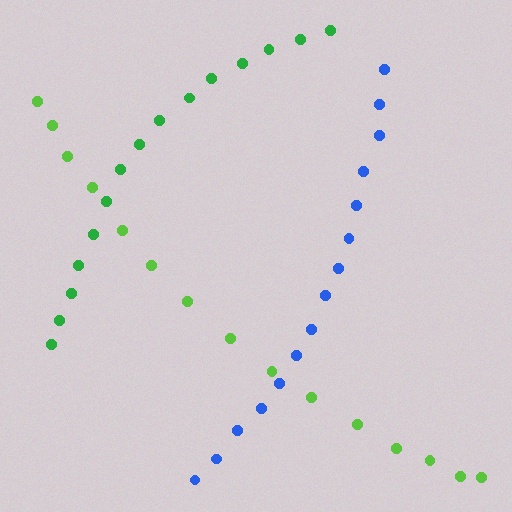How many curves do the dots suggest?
There are 3 distinct paths.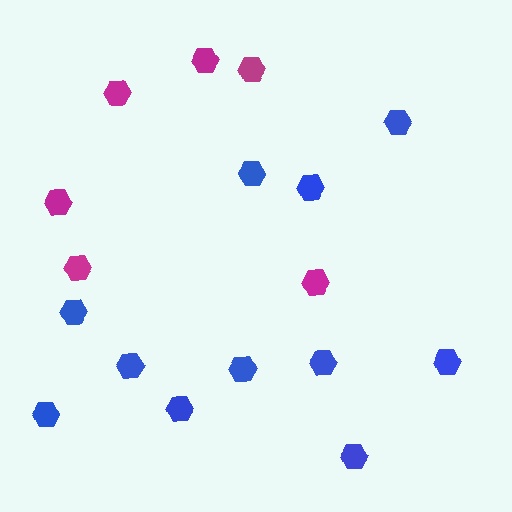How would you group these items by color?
There are 2 groups: one group of blue hexagons (11) and one group of magenta hexagons (6).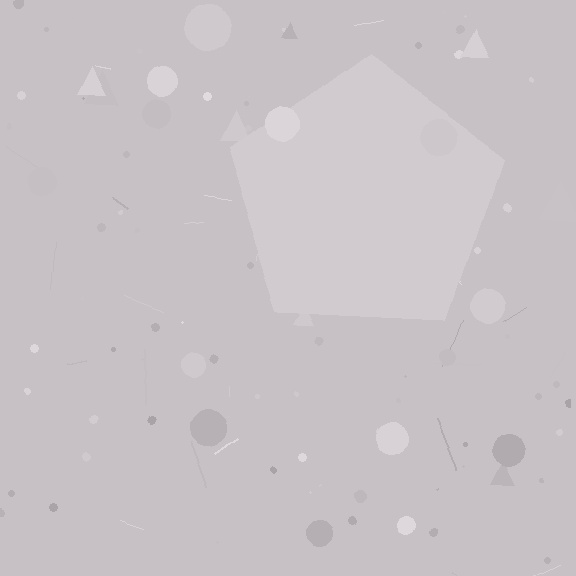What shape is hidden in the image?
A pentagon is hidden in the image.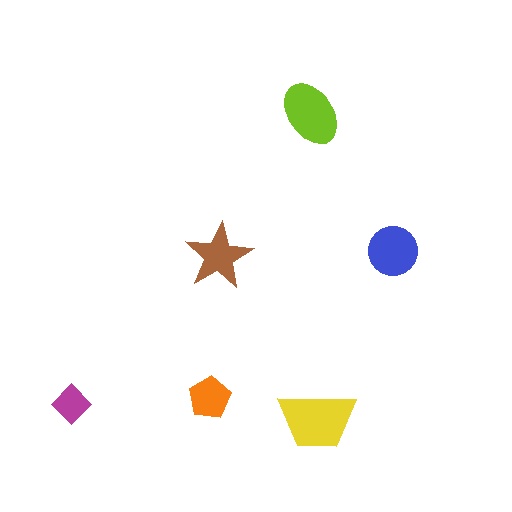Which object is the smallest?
The magenta diamond.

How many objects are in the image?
There are 6 objects in the image.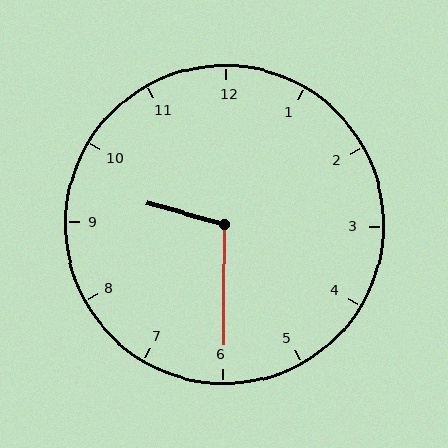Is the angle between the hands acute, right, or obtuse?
It is obtuse.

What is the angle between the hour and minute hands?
Approximately 105 degrees.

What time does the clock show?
9:30.